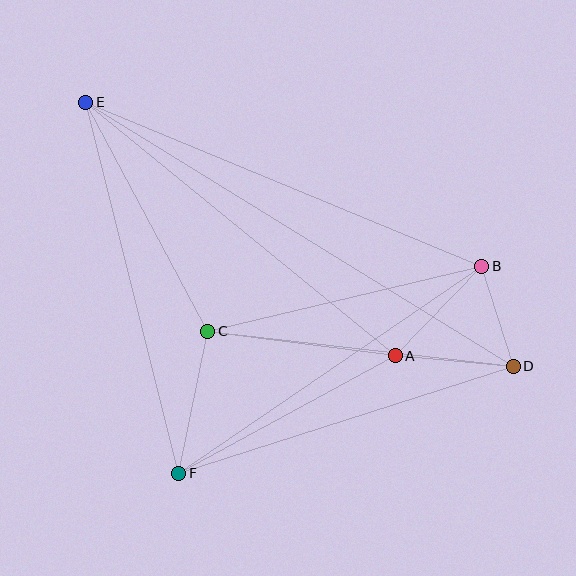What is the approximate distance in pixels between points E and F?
The distance between E and F is approximately 382 pixels.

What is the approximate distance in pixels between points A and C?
The distance between A and C is approximately 189 pixels.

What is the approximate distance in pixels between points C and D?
The distance between C and D is approximately 307 pixels.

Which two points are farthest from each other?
Points D and E are farthest from each other.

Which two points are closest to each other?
Points B and D are closest to each other.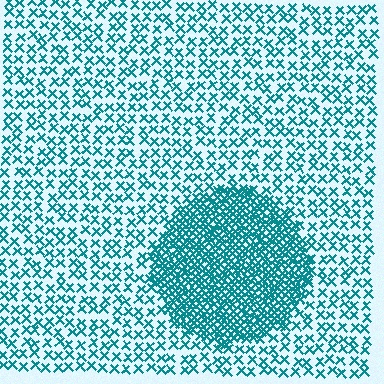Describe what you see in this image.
The image contains small teal elements arranged at two different densities. A circle-shaped region is visible where the elements are more densely packed than the surrounding area.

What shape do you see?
I see a circle.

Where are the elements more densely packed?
The elements are more densely packed inside the circle boundary.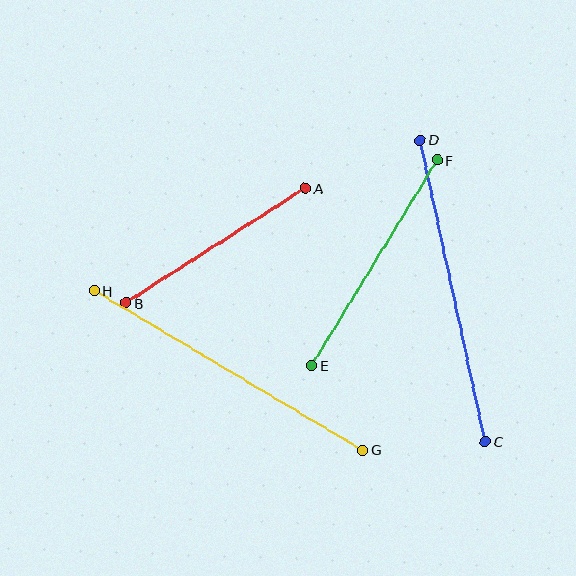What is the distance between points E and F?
The distance is approximately 241 pixels.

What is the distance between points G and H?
The distance is approximately 312 pixels.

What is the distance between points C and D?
The distance is approximately 308 pixels.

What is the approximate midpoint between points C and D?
The midpoint is at approximately (453, 291) pixels.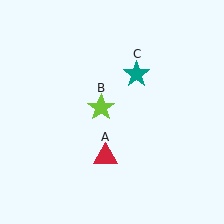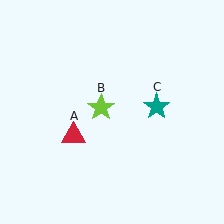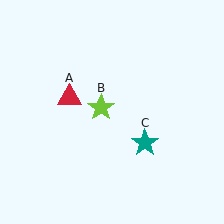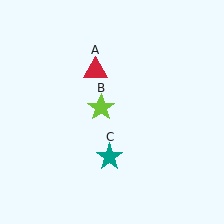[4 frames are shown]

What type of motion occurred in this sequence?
The red triangle (object A), teal star (object C) rotated clockwise around the center of the scene.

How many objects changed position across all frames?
2 objects changed position: red triangle (object A), teal star (object C).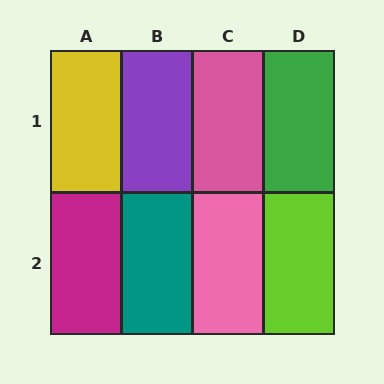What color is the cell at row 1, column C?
Pink.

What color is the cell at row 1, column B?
Purple.